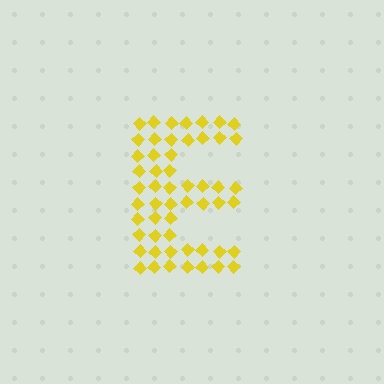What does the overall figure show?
The overall figure shows the letter E.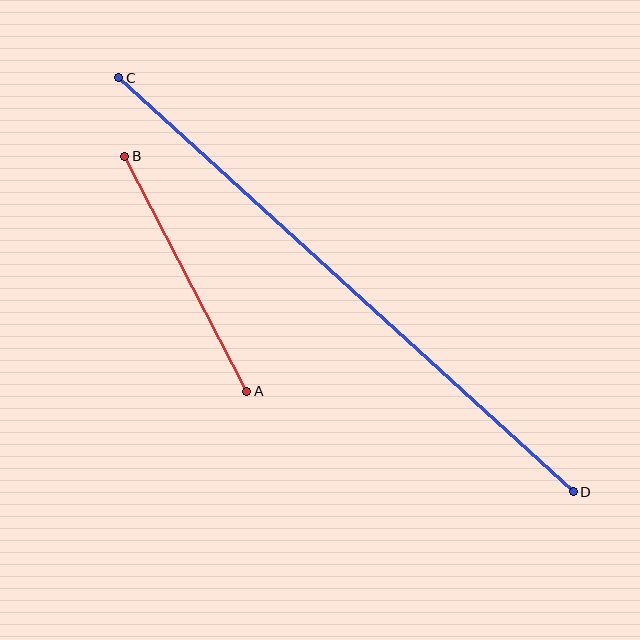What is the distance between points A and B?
The distance is approximately 265 pixels.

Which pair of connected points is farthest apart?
Points C and D are farthest apart.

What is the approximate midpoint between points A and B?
The midpoint is at approximately (186, 274) pixels.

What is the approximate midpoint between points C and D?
The midpoint is at approximately (346, 285) pixels.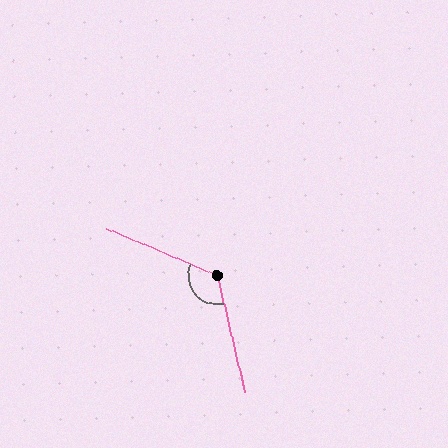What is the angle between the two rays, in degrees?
Approximately 127 degrees.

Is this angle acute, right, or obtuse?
It is obtuse.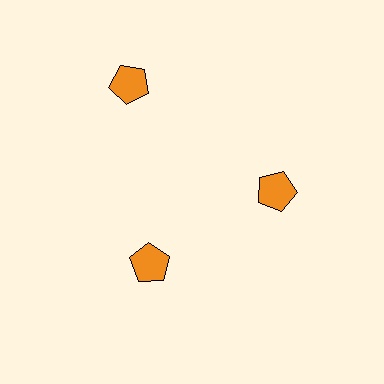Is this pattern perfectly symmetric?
No. The 3 orange pentagons are arranged in a ring, but one element near the 11 o'clock position is pushed outward from the center, breaking the 3-fold rotational symmetry.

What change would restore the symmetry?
The symmetry would be restored by moving it inward, back onto the ring so that all 3 pentagons sit at equal angles and equal distance from the center.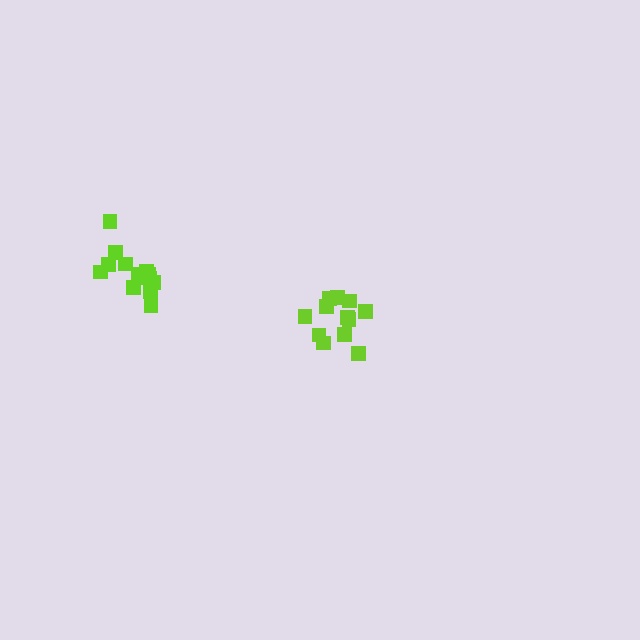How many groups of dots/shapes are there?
There are 2 groups.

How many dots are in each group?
Group 1: 12 dots, Group 2: 14 dots (26 total).